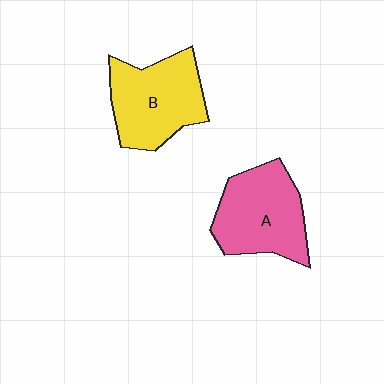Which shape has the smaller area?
Shape B (yellow).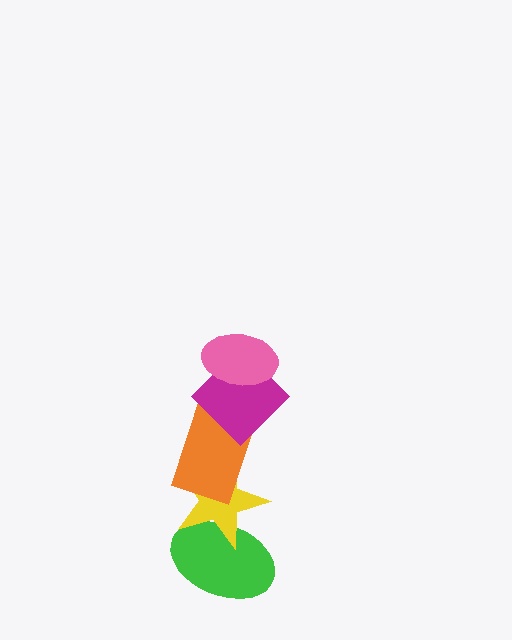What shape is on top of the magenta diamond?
The pink ellipse is on top of the magenta diamond.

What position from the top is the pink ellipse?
The pink ellipse is 1st from the top.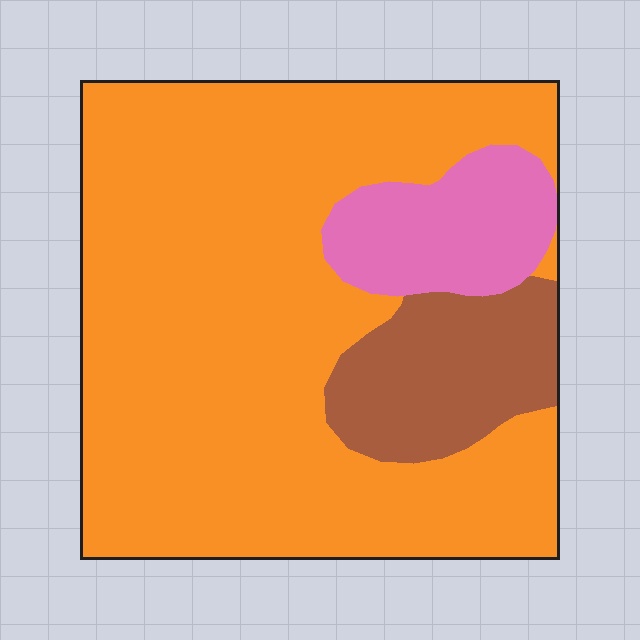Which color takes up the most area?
Orange, at roughly 75%.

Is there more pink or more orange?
Orange.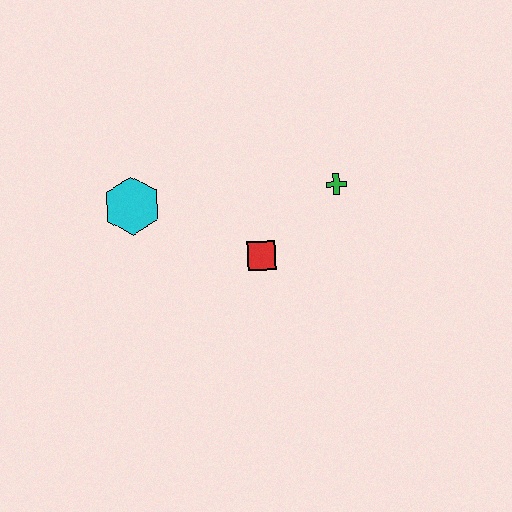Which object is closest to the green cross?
The red square is closest to the green cross.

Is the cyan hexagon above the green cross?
No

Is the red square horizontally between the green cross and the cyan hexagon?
Yes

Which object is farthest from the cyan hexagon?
The green cross is farthest from the cyan hexagon.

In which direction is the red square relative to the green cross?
The red square is to the left of the green cross.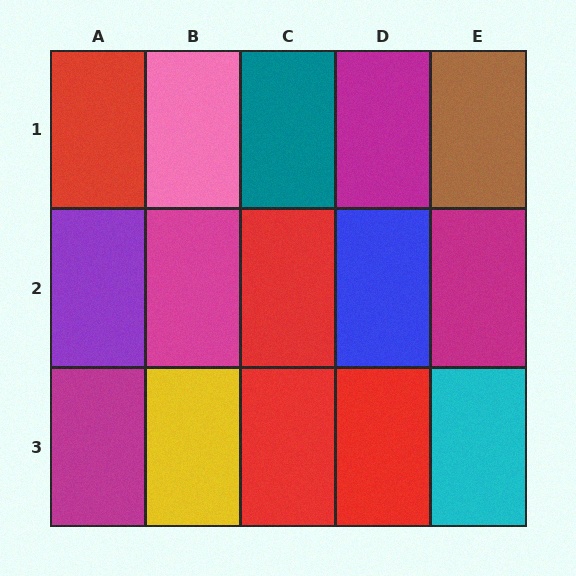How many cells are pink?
1 cell is pink.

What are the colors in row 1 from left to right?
Red, pink, teal, magenta, brown.